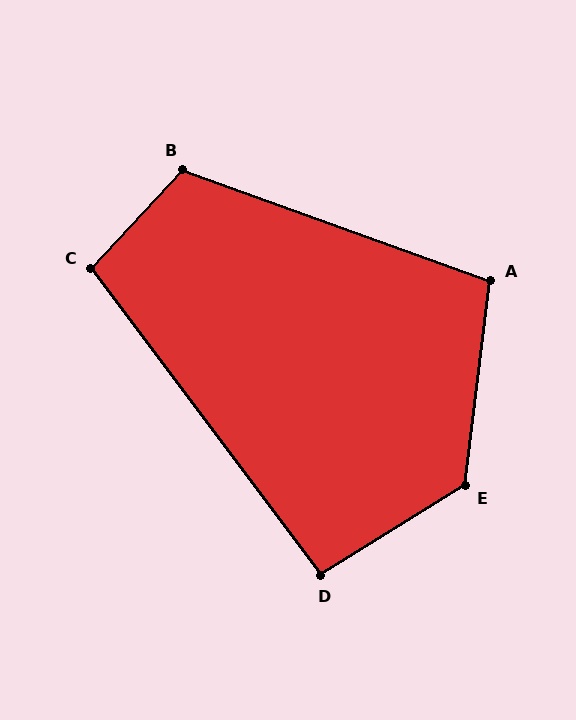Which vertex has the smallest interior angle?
D, at approximately 95 degrees.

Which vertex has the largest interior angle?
E, at approximately 129 degrees.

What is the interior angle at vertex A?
Approximately 103 degrees (obtuse).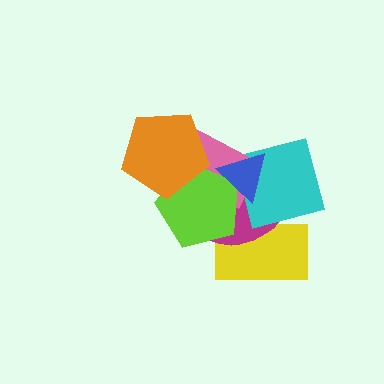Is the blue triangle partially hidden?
No, no other shape covers it.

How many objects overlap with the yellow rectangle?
3 objects overlap with the yellow rectangle.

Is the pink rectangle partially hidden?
Yes, it is partially covered by another shape.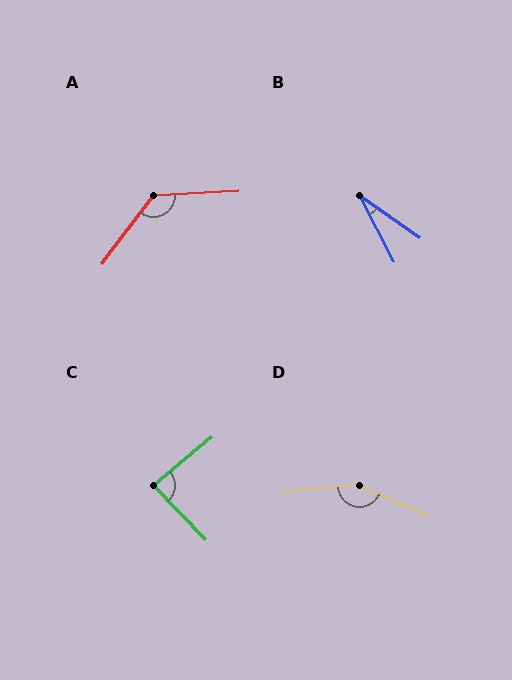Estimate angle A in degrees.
Approximately 130 degrees.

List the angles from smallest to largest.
B (27°), C (85°), A (130°), D (152°).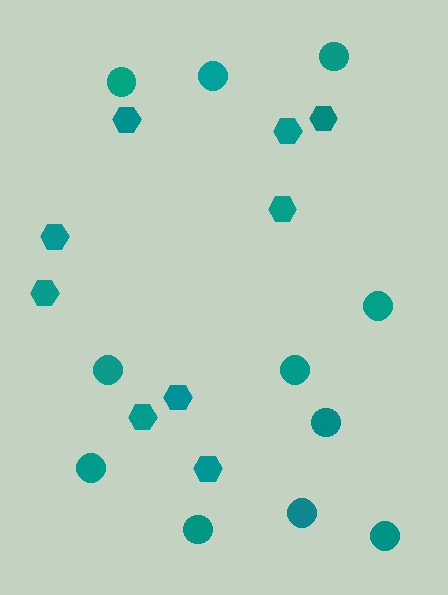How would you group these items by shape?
There are 2 groups: one group of hexagons (9) and one group of circles (11).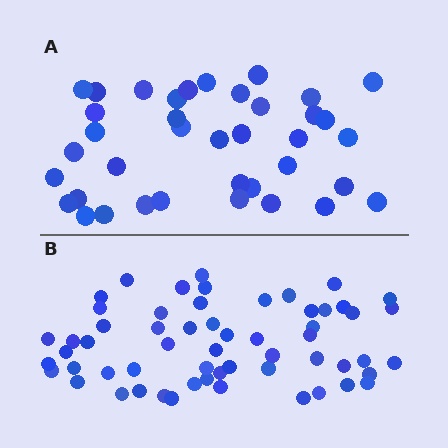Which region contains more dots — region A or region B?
Region B (the bottom region) has more dots.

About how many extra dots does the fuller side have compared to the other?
Region B has approximately 20 more dots than region A.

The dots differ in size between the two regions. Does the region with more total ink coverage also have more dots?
No. Region A has more total ink coverage because its dots are larger, but region B actually contains more individual dots. Total area can be misleading — the number of items is what matters here.